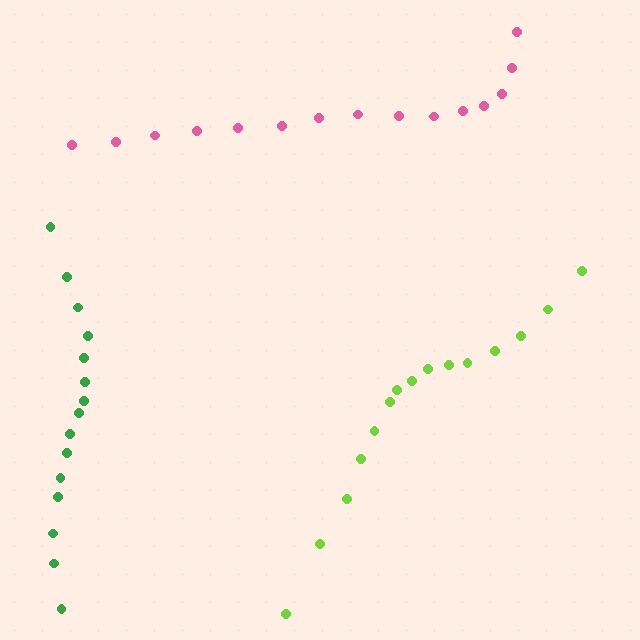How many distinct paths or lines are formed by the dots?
There are 3 distinct paths.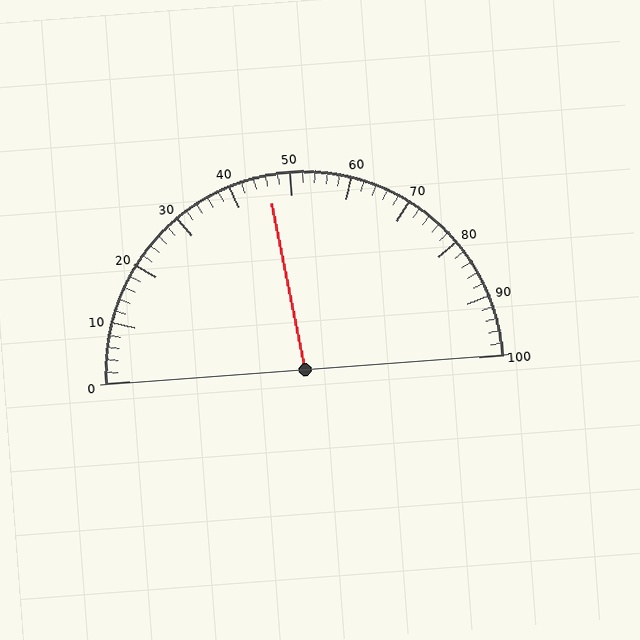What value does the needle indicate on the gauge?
The needle indicates approximately 46.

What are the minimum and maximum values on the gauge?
The gauge ranges from 0 to 100.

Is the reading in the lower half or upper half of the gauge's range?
The reading is in the lower half of the range (0 to 100).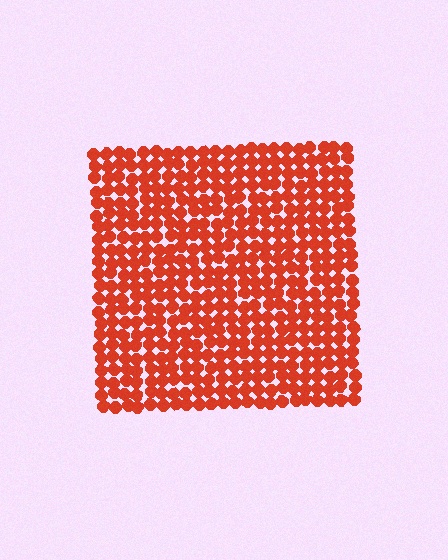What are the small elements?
The small elements are circles.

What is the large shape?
The large shape is a square.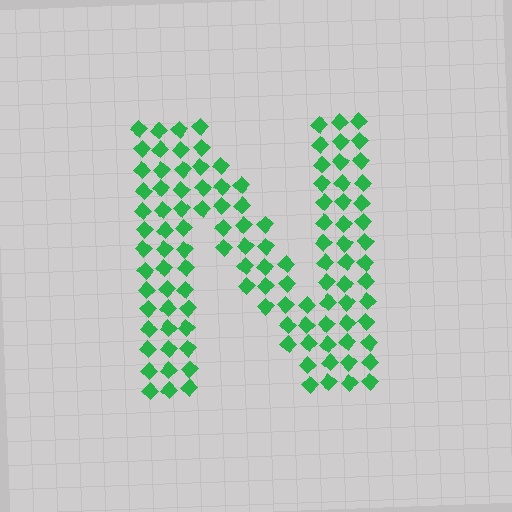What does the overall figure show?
The overall figure shows the letter N.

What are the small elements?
The small elements are diamonds.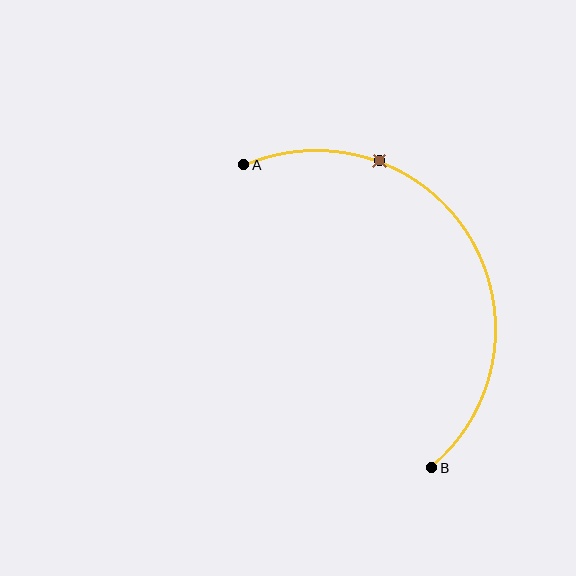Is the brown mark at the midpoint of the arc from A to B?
No. The brown mark lies on the arc but is closer to endpoint A. The arc midpoint would be at the point on the curve equidistant along the arc from both A and B.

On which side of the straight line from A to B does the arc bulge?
The arc bulges to the right of the straight line connecting A and B.